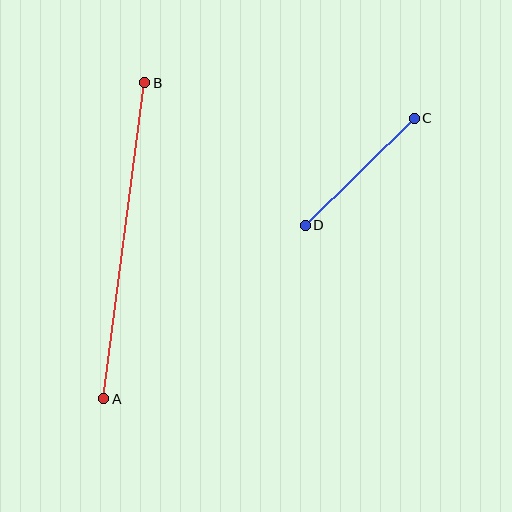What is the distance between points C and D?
The distance is approximately 153 pixels.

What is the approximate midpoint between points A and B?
The midpoint is at approximately (124, 241) pixels.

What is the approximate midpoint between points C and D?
The midpoint is at approximately (360, 172) pixels.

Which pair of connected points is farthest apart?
Points A and B are farthest apart.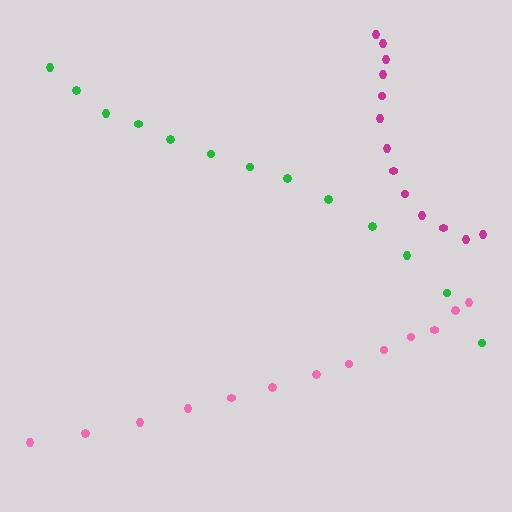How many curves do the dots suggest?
There are 3 distinct paths.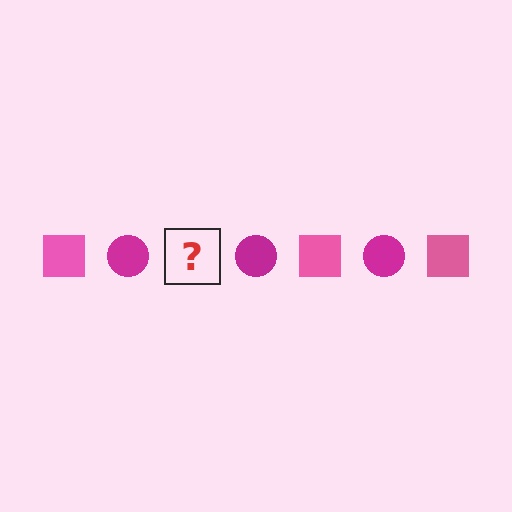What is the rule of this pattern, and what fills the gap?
The rule is that the pattern alternates between pink square and magenta circle. The gap should be filled with a pink square.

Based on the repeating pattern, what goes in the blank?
The blank should be a pink square.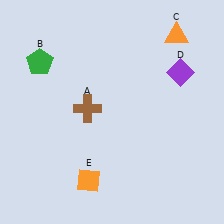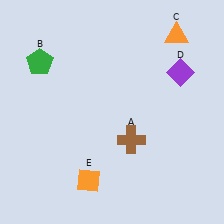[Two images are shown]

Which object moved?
The brown cross (A) moved right.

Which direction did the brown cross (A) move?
The brown cross (A) moved right.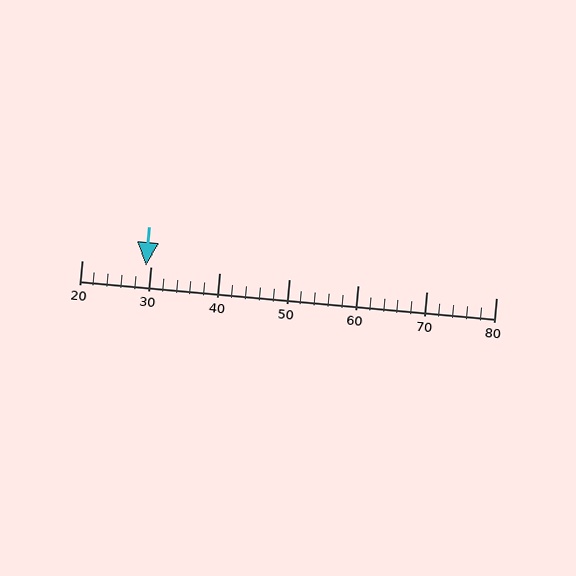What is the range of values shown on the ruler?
The ruler shows values from 20 to 80.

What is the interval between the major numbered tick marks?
The major tick marks are spaced 10 units apart.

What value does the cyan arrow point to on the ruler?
The cyan arrow points to approximately 29.